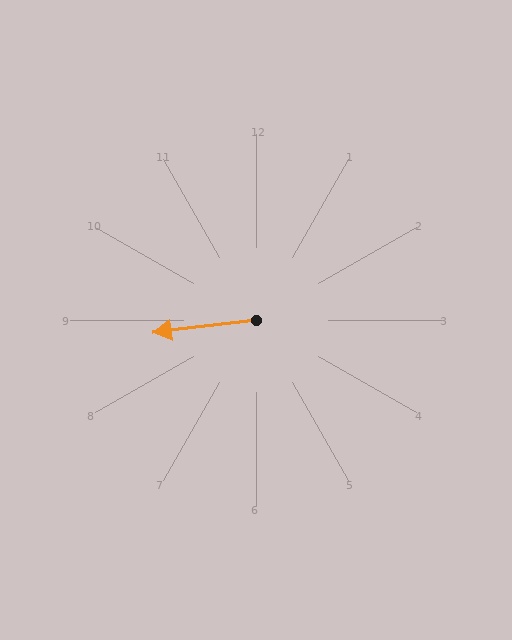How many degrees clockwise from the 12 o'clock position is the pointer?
Approximately 263 degrees.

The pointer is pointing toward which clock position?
Roughly 9 o'clock.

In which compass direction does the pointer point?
West.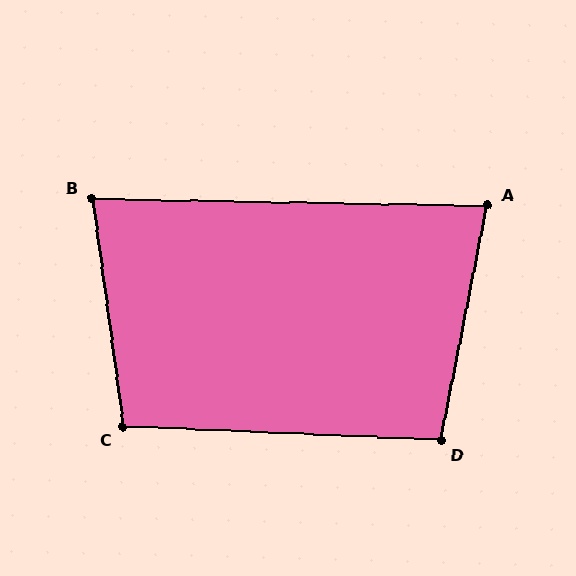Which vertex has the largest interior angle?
C, at approximately 100 degrees.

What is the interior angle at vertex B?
Approximately 81 degrees (acute).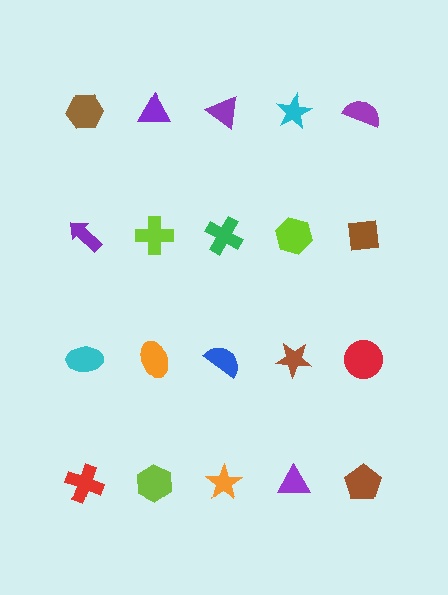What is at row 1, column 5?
A purple semicircle.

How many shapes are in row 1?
5 shapes.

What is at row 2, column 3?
A green cross.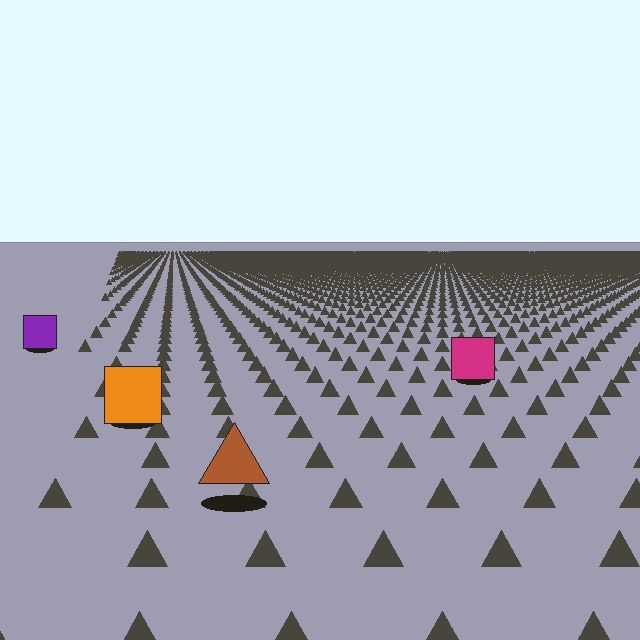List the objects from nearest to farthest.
From nearest to farthest: the brown triangle, the orange square, the magenta square, the purple square.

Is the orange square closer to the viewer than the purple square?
Yes. The orange square is closer — you can tell from the texture gradient: the ground texture is coarser near it.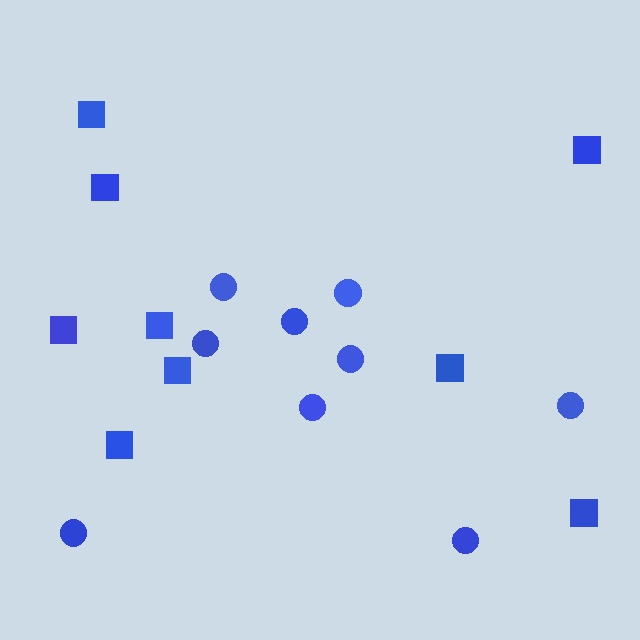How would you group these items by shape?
There are 2 groups: one group of circles (9) and one group of squares (9).